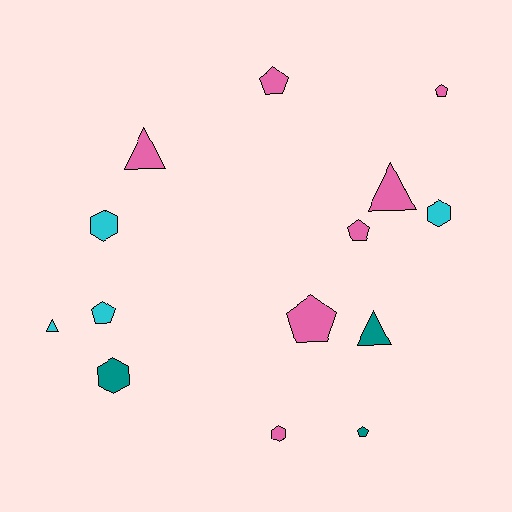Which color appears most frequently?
Pink, with 7 objects.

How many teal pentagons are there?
There is 1 teal pentagon.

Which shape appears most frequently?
Pentagon, with 6 objects.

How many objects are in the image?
There are 14 objects.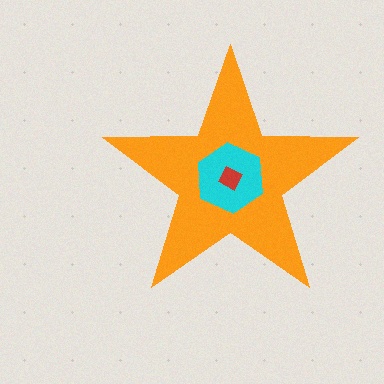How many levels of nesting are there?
3.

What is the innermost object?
The red square.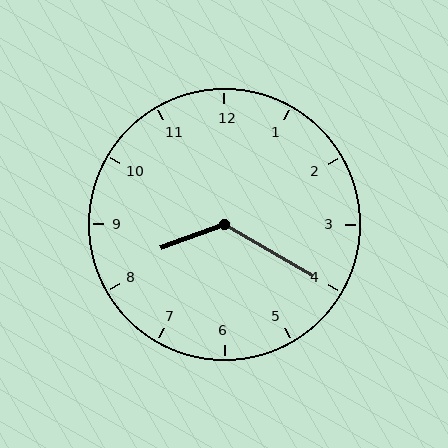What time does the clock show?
8:20.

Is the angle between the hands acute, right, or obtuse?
It is obtuse.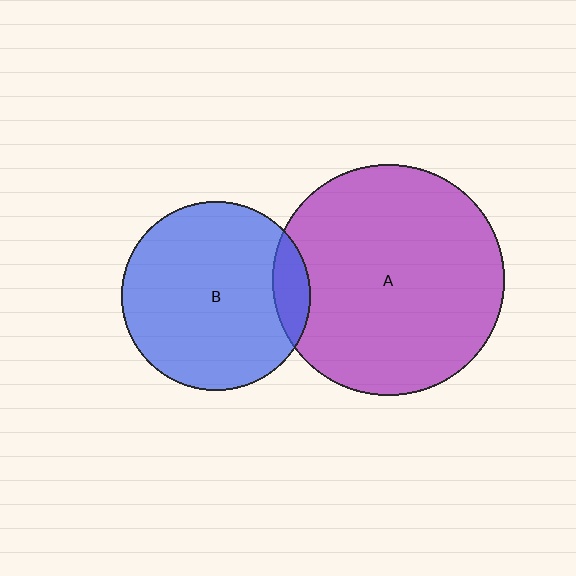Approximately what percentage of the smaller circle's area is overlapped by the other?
Approximately 10%.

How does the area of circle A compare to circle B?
Approximately 1.5 times.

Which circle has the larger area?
Circle A (purple).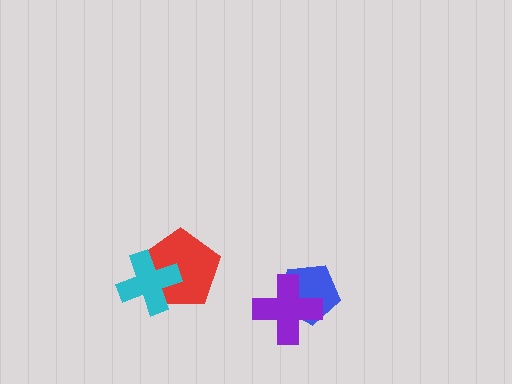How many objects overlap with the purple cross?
1 object overlaps with the purple cross.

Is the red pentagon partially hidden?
Yes, it is partially covered by another shape.